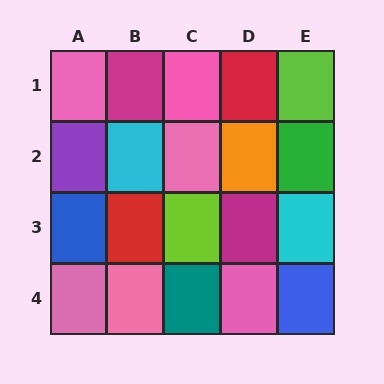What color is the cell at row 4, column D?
Pink.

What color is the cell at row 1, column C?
Pink.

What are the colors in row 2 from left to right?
Purple, cyan, pink, orange, green.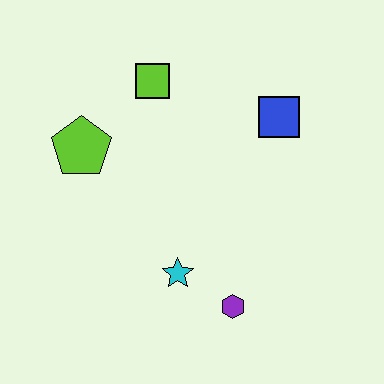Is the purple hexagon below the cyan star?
Yes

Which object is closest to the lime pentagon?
The lime square is closest to the lime pentagon.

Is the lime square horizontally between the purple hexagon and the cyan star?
No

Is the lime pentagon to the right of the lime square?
No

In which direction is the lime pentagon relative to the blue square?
The lime pentagon is to the left of the blue square.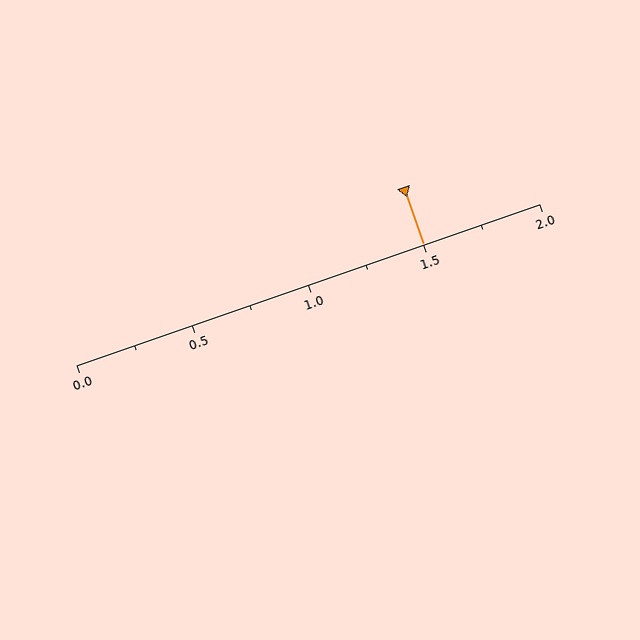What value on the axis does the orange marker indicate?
The marker indicates approximately 1.5.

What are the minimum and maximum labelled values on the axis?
The axis runs from 0.0 to 2.0.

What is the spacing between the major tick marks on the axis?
The major ticks are spaced 0.5 apart.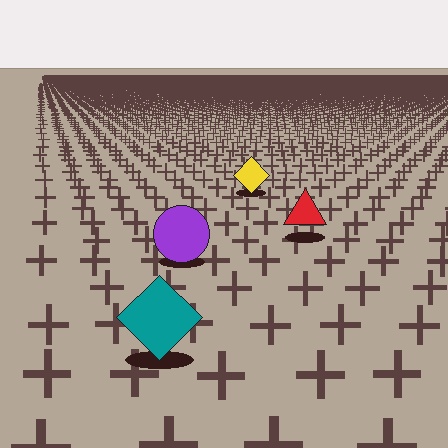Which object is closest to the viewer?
The teal diamond is closest. The texture marks near it are larger and more spread out.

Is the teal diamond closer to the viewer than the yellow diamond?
Yes. The teal diamond is closer — you can tell from the texture gradient: the ground texture is coarser near it.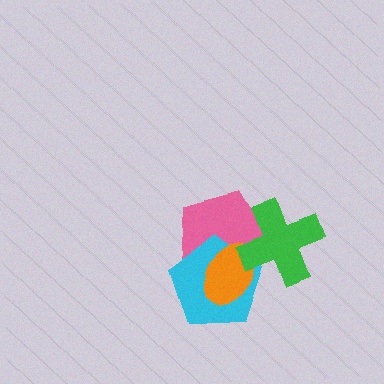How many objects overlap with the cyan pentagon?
3 objects overlap with the cyan pentagon.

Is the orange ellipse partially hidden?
Yes, it is partially covered by another shape.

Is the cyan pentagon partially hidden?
Yes, it is partially covered by another shape.